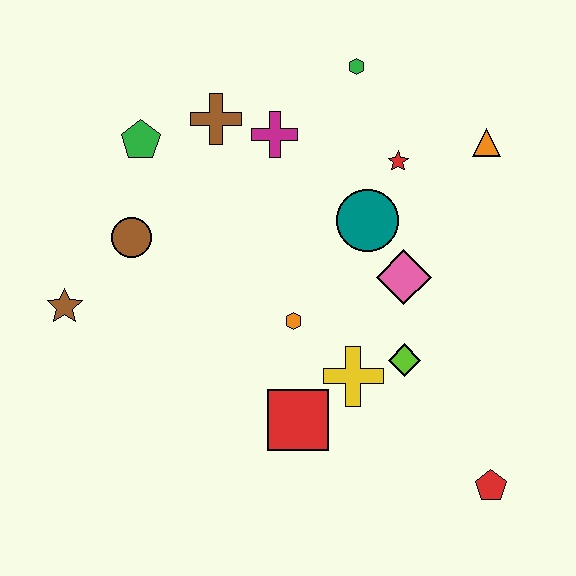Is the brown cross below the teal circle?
No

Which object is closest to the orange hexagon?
The yellow cross is closest to the orange hexagon.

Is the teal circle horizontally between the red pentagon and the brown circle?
Yes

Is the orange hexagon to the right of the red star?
No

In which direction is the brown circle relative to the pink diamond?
The brown circle is to the left of the pink diamond.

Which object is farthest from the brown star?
The red pentagon is farthest from the brown star.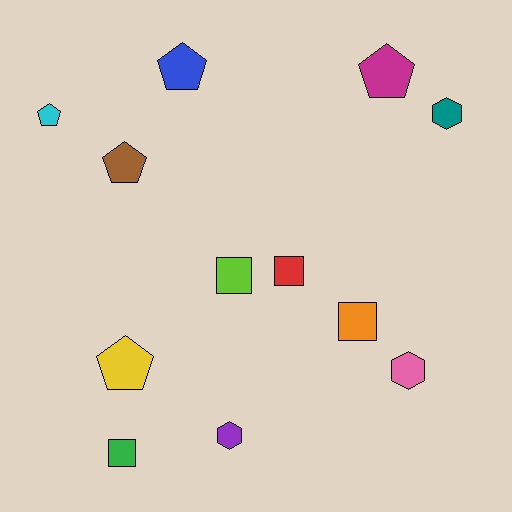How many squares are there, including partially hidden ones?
There are 4 squares.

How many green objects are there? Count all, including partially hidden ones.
There is 1 green object.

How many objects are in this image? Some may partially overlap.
There are 12 objects.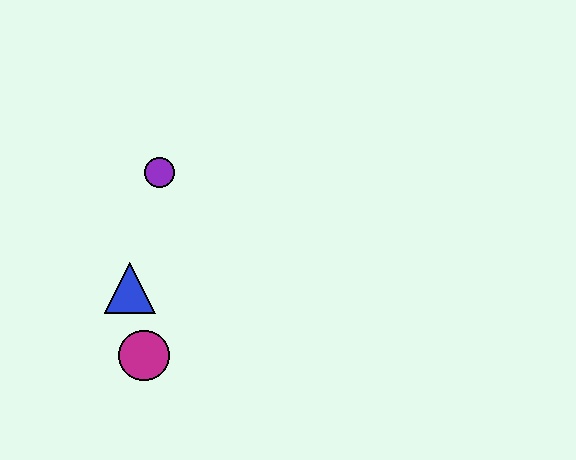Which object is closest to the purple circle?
The blue triangle is closest to the purple circle.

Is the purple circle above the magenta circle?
Yes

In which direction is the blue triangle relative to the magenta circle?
The blue triangle is above the magenta circle.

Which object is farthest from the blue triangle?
The purple circle is farthest from the blue triangle.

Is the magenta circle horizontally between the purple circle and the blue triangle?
Yes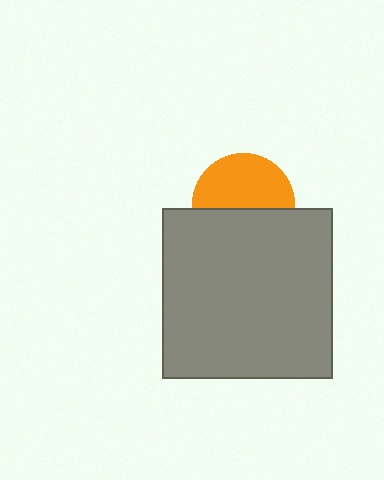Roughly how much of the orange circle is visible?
About half of it is visible (roughly 54%).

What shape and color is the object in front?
The object in front is a gray square.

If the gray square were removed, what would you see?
You would see the complete orange circle.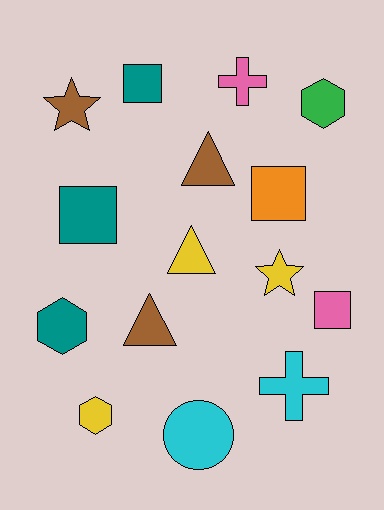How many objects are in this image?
There are 15 objects.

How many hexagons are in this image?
There are 3 hexagons.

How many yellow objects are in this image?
There are 3 yellow objects.